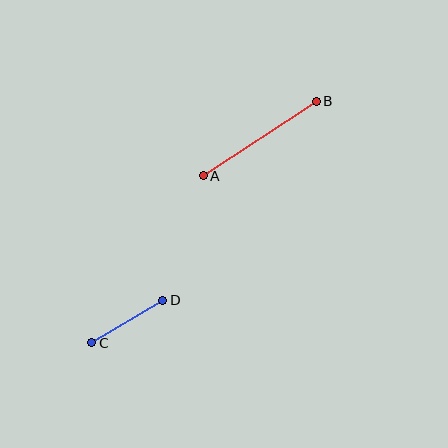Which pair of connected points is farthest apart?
Points A and B are farthest apart.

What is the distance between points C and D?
The distance is approximately 83 pixels.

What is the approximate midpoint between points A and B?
The midpoint is at approximately (260, 139) pixels.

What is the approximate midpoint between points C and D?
The midpoint is at approximately (127, 321) pixels.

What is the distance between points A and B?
The distance is approximately 135 pixels.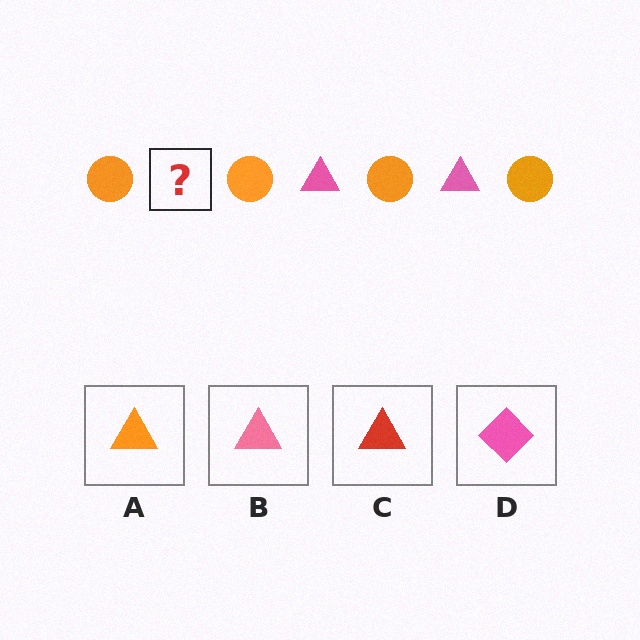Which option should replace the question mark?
Option B.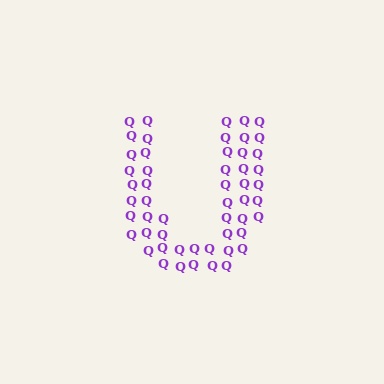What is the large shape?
The large shape is the letter U.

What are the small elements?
The small elements are letter Q's.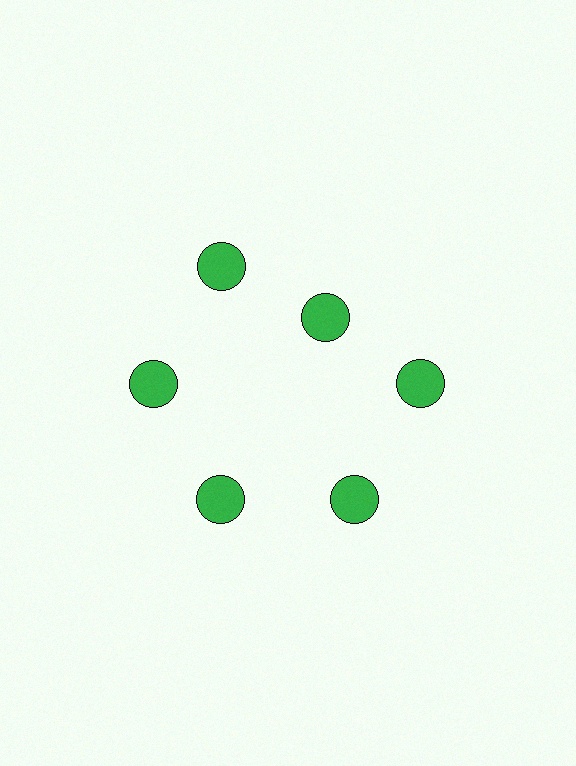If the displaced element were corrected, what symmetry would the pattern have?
It would have 6-fold rotational symmetry — the pattern would map onto itself every 60 degrees.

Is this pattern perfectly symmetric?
No. The 6 green circles are arranged in a ring, but one element near the 1 o'clock position is pulled inward toward the center, breaking the 6-fold rotational symmetry.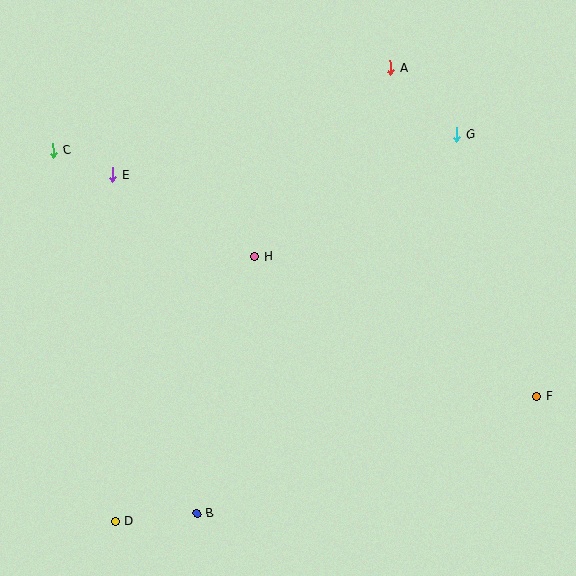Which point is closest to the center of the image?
Point H at (255, 257) is closest to the center.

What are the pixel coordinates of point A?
Point A is at (390, 68).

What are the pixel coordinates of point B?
Point B is at (196, 513).